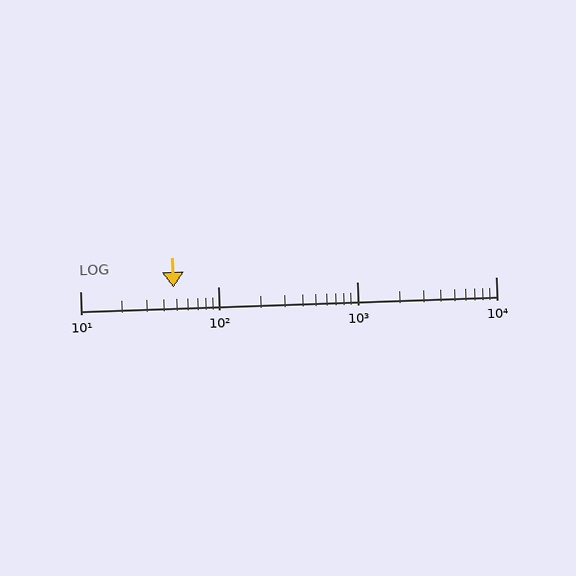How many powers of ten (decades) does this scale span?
The scale spans 3 decades, from 10 to 10000.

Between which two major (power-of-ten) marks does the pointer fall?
The pointer is between 10 and 100.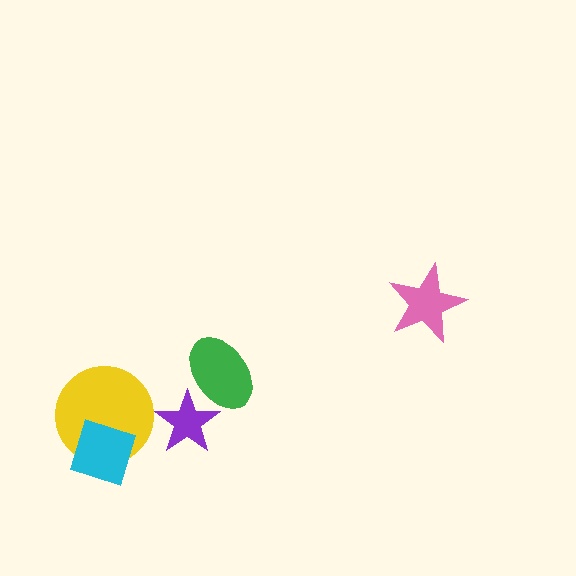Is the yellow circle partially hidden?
Yes, it is partially covered by another shape.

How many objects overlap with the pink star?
0 objects overlap with the pink star.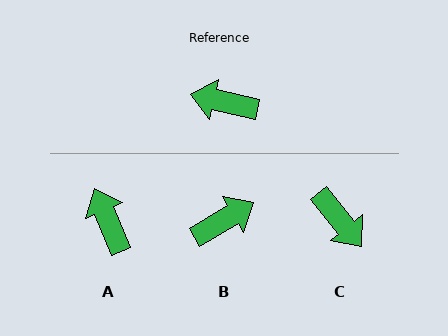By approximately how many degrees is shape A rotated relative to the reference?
Approximately 54 degrees clockwise.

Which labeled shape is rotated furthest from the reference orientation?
C, about 142 degrees away.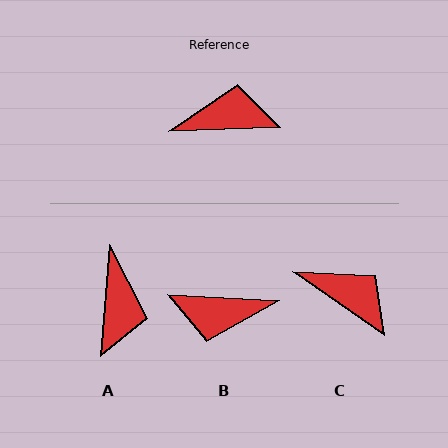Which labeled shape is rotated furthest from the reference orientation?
B, about 175 degrees away.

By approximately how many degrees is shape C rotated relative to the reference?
Approximately 37 degrees clockwise.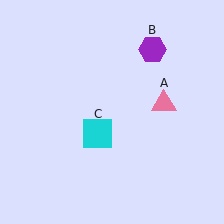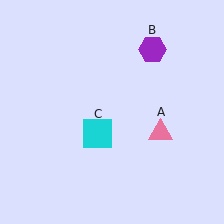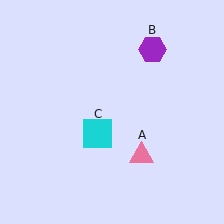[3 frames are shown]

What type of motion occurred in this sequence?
The pink triangle (object A) rotated clockwise around the center of the scene.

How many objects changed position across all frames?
1 object changed position: pink triangle (object A).